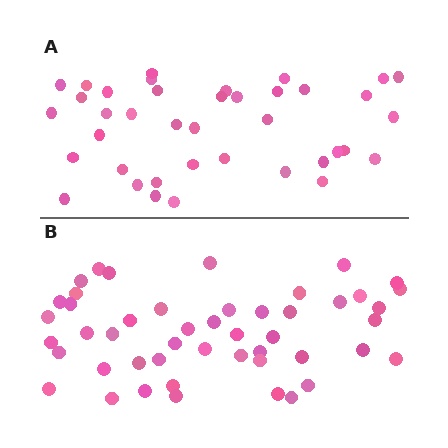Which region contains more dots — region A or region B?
Region B (the bottom region) has more dots.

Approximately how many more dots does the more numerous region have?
Region B has roughly 8 or so more dots than region A.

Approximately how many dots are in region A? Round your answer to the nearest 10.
About 40 dots. (The exact count is 39, which rounds to 40.)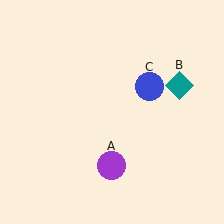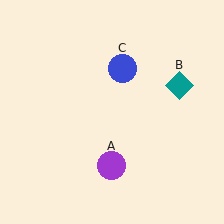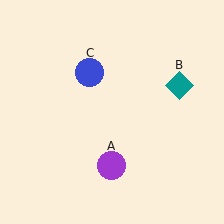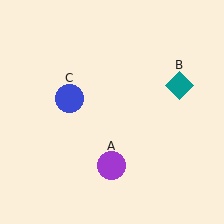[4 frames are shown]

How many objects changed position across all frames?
1 object changed position: blue circle (object C).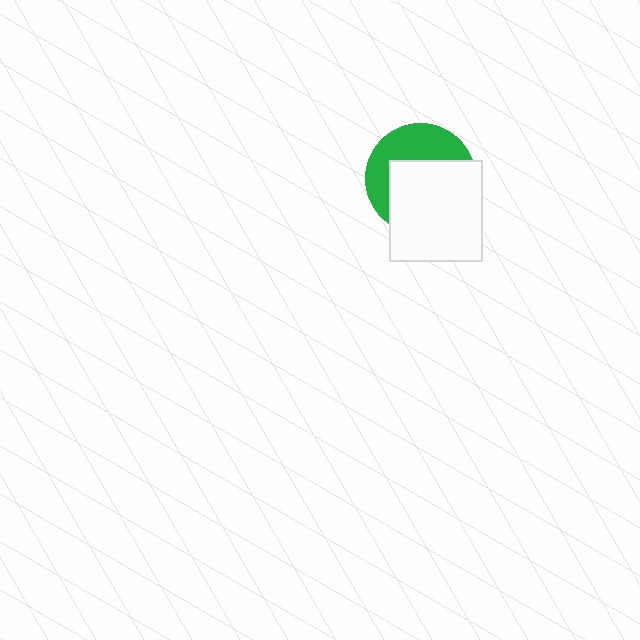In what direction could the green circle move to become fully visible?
The green circle could move toward the upper-left. That would shift it out from behind the white rectangle entirely.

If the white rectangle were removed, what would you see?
You would see the complete green circle.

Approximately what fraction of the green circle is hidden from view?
Roughly 59% of the green circle is hidden behind the white rectangle.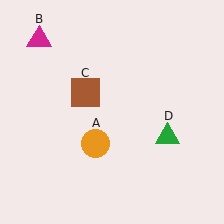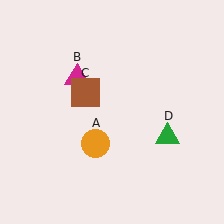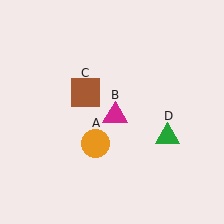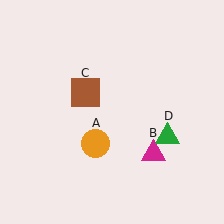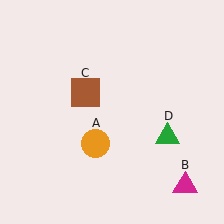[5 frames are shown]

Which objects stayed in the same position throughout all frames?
Orange circle (object A) and brown square (object C) and green triangle (object D) remained stationary.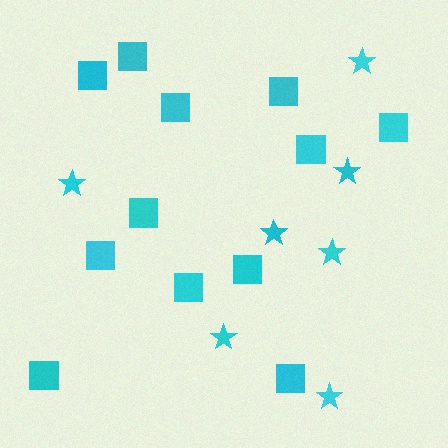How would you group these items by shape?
There are 2 groups: one group of stars (7) and one group of squares (12).